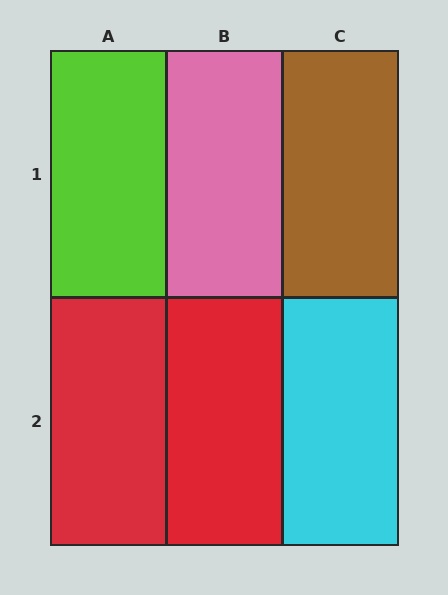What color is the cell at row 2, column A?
Red.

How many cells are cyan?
1 cell is cyan.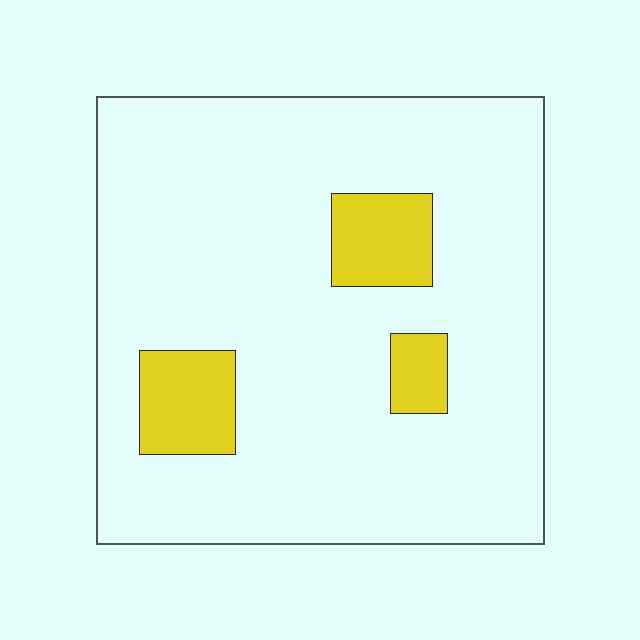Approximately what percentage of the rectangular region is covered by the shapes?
Approximately 10%.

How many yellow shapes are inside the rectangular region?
3.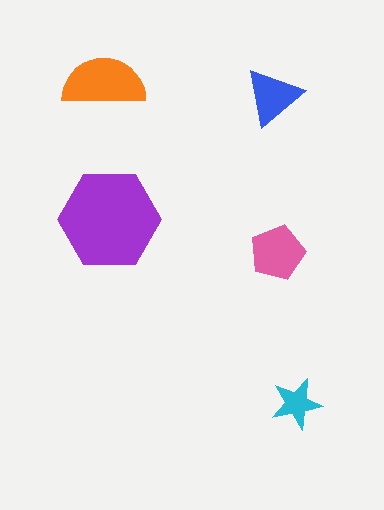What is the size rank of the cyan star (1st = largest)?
5th.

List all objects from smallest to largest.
The cyan star, the blue triangle, the pink pentagon, the orange semicircle, the purple hexagon.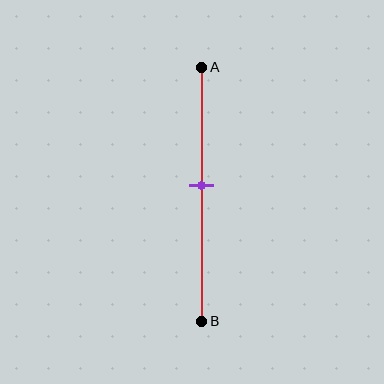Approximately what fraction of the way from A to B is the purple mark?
The purple mark is approximately 45% of the way from A to B.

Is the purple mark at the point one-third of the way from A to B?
No, the mark is at about 45% from A, not at the 33% one-third point.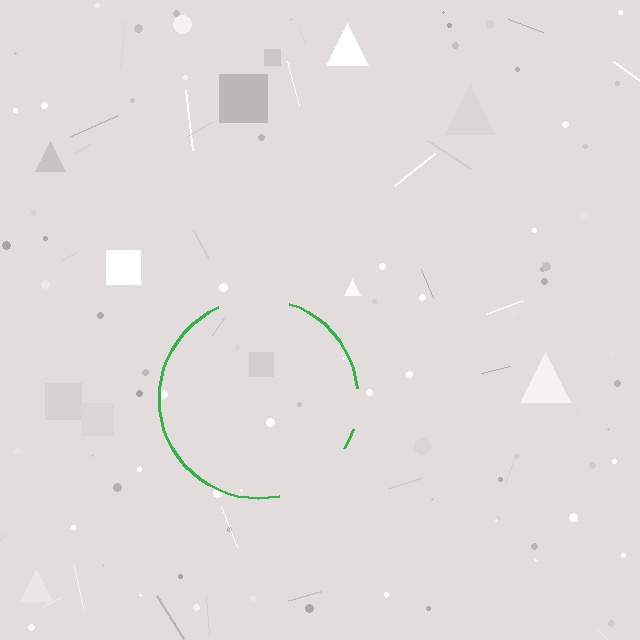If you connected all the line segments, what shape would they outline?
They would outline a circle.